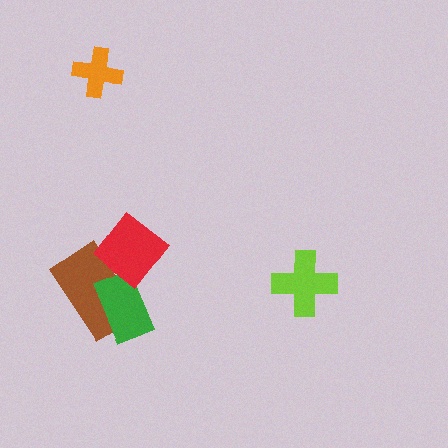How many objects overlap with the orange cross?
0 objects overlap with the orange cross.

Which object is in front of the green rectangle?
The red diamond is in front of the green rectangle.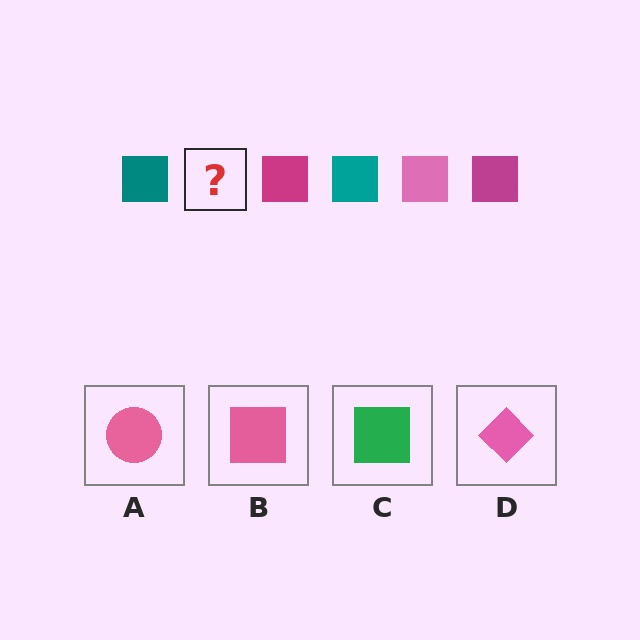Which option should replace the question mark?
Option B.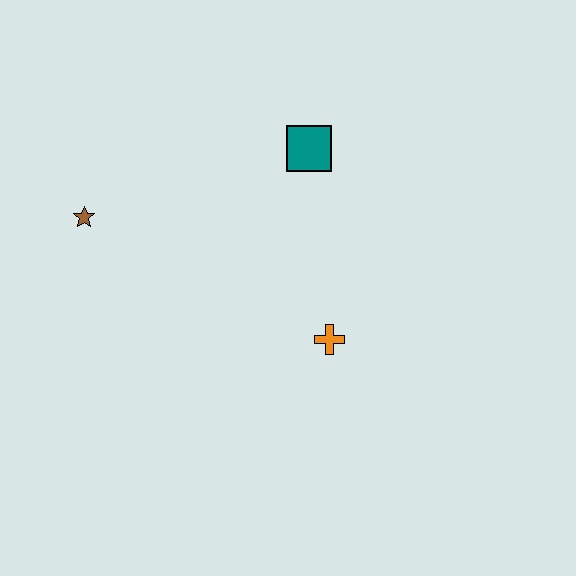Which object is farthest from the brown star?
The orange cross is farthest from the brown star.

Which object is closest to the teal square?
The orange cross is closest to the teal square.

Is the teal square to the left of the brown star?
No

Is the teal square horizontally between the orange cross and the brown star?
Yes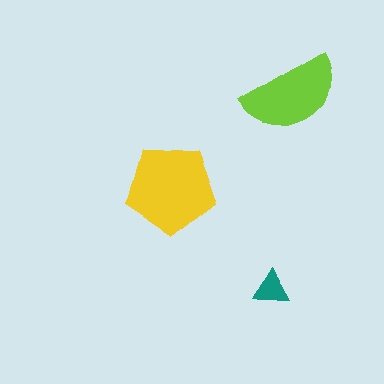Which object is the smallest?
The teal triangle.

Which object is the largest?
The yellow pentagon.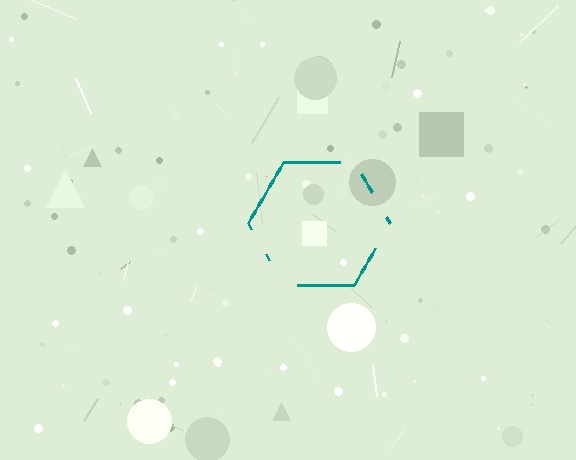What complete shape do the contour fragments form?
The contour fragments form a hexagon.